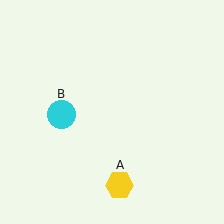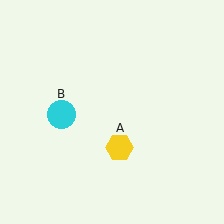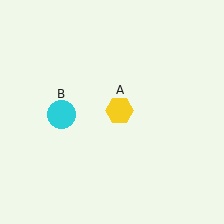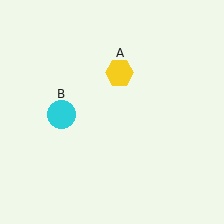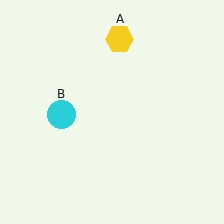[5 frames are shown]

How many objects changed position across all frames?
1 object changed position: yellow hexagon (object A).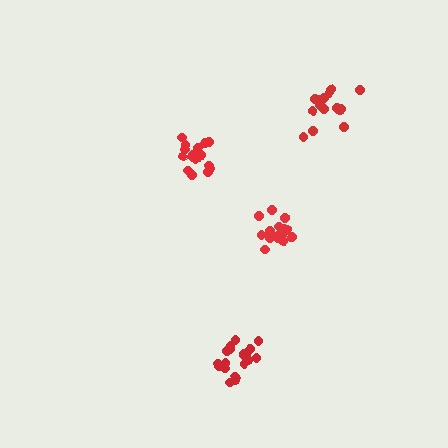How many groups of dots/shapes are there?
There are 4 groups.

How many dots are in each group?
Group 1: 20 dots, Group 2: 19 dots, Group 3: 17 dots, Group 4: 16 dots (72 total).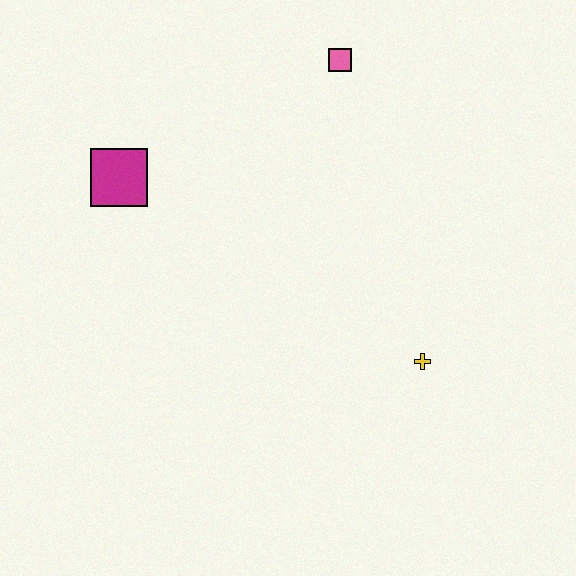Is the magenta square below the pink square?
Yes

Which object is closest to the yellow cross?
The pink square is closest to the yellow cross.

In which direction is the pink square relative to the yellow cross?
The pink square is above the yellow cross.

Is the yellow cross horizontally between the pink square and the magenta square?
No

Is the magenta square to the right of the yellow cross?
No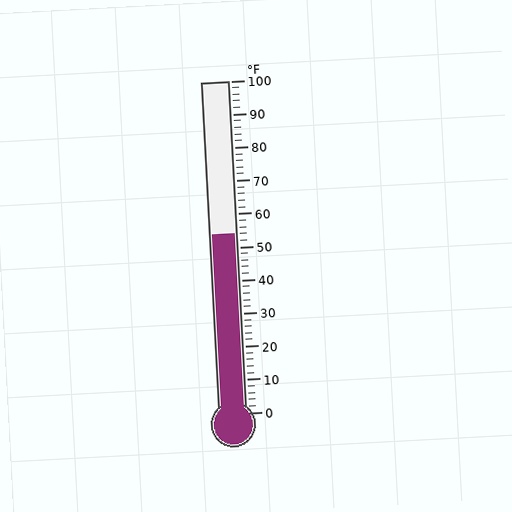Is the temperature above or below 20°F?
The temperature is above 20°F.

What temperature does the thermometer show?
The thermometer shows approximately 54°F.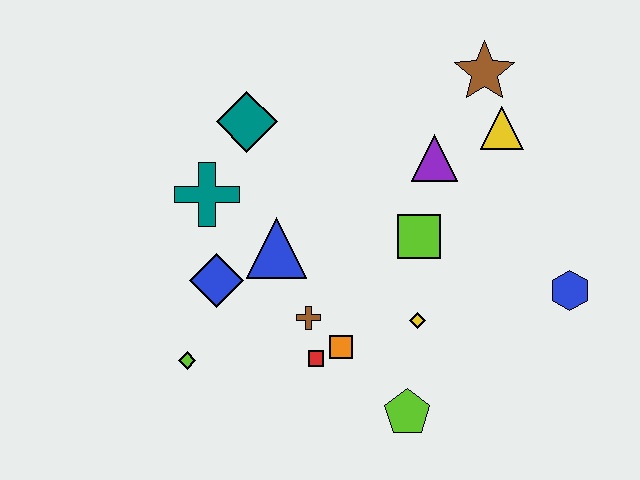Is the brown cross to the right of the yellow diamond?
No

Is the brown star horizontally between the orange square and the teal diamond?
No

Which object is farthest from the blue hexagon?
The lime diamond is farthest from the blue hexagon.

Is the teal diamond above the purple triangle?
Yes